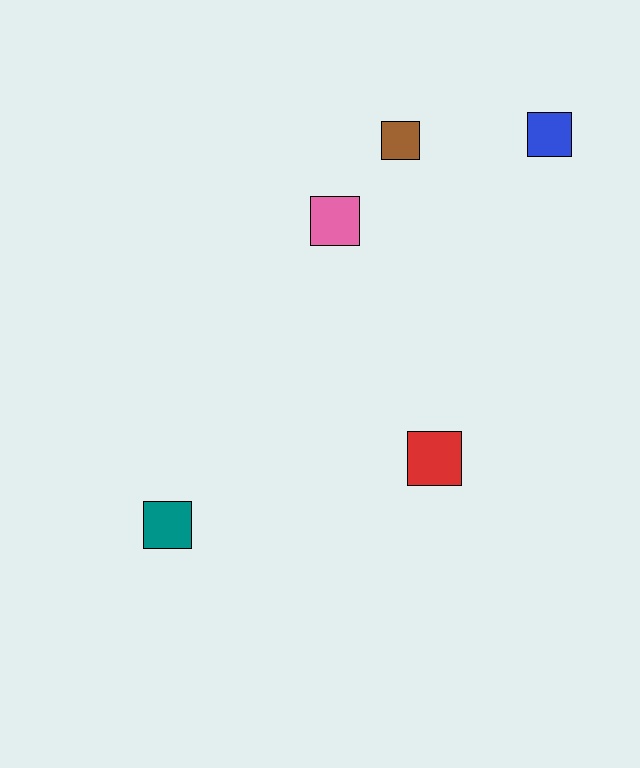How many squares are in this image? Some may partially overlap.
There are 5 squares.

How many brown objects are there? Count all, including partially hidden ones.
There is 1 brown object.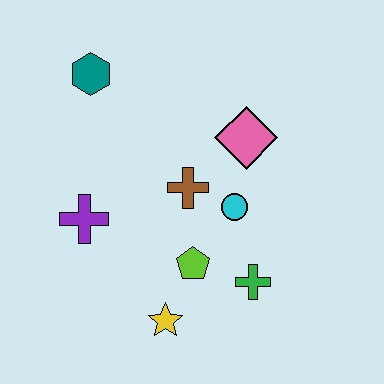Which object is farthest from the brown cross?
The teal hexagon is farthest from the brown cross.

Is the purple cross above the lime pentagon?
Yes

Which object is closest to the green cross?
The lime pentagon is closest to the green cross.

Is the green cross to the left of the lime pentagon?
No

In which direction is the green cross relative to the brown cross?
The green cross is below the brown cross.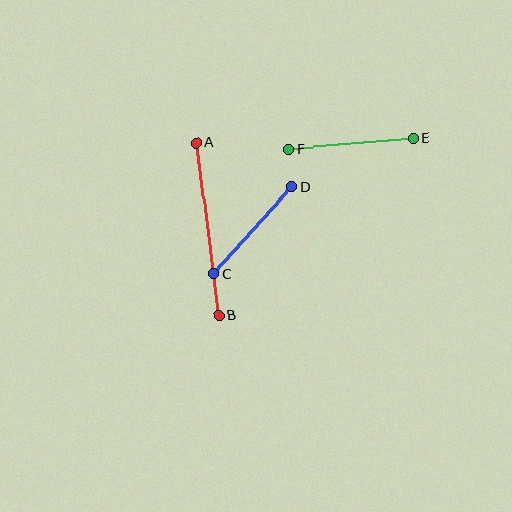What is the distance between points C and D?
The distance is approximately 118 pixels.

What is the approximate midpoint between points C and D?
The midpoint is at approximately (253, 230) pixels.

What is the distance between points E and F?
The distance is approximately 125 pixels.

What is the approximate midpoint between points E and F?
The midpoint is at approximately (351, 143) pixels.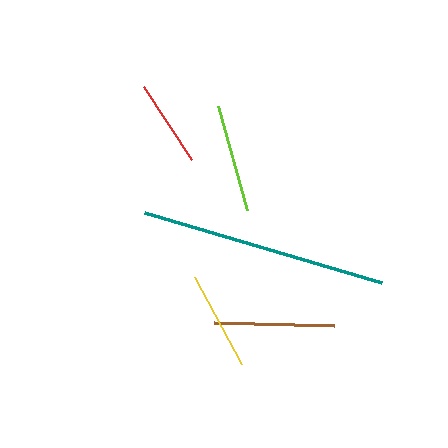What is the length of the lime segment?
The lime segment is approximately 109 pixels long.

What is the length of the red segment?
The red segment is approximately 88 pixels long.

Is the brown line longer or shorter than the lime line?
The brown line is longer than the lime line.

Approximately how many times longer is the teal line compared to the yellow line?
The teal line is approximately 2.5 times the length of the yellow line.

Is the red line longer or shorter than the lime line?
The lime line is longer than the red line.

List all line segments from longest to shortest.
From longest to shortest: teal, brown, lime, yellow, red.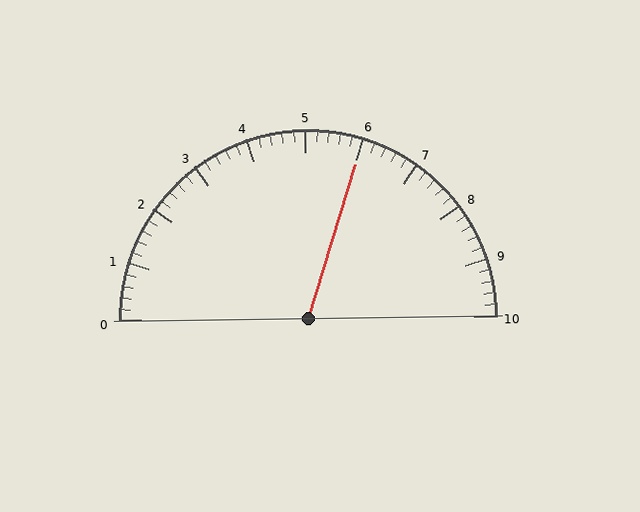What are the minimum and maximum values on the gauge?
The gauge ranges from 0 to 10.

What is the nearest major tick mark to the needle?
The nearest major tick mark is 6.